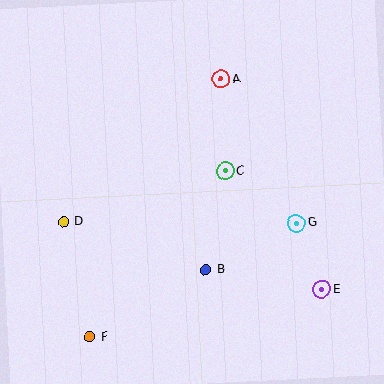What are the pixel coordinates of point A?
Point A is at (221, 79).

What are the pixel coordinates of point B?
Point B is at (205, 270).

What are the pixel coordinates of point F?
Point F is at (90, 337).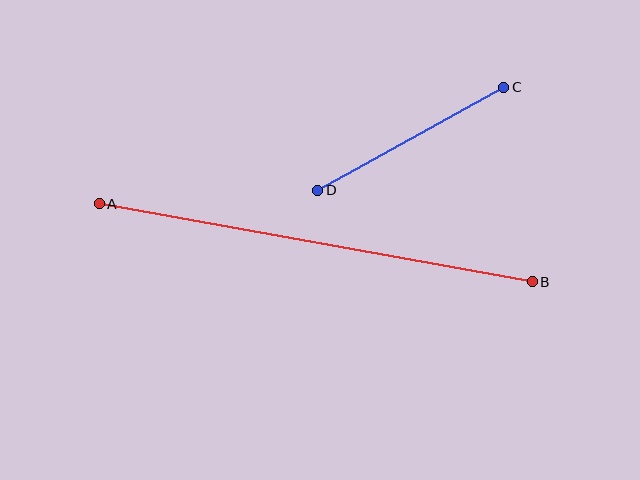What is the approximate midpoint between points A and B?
The midpoint is at approximately (316, 243) pixels.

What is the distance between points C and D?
The distance is approximately 213 pixels.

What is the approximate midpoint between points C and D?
The midpoint is at approximately (411, 139) pixels.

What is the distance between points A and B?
The distance is approximately 440 pixels.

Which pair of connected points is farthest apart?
Points A and B are farthest apart.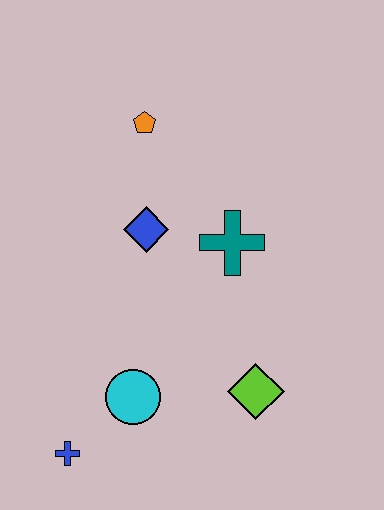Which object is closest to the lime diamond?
The cyan circle is closest to the lime diamond.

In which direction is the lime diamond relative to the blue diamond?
The lime diamond is below the blue diamond.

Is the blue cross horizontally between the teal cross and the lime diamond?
No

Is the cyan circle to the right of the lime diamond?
No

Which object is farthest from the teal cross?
The blue cross is farthest from the teal cross.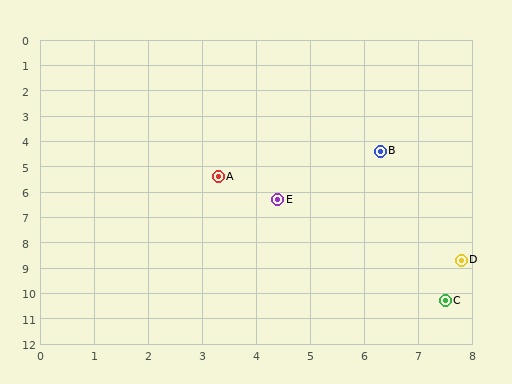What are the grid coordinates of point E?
Point E is at approximately (4.4, 6.3).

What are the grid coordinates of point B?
Point B is at approximately (6.3, 4.4).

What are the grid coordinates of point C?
Point C is at approximately (7.5, 10.3).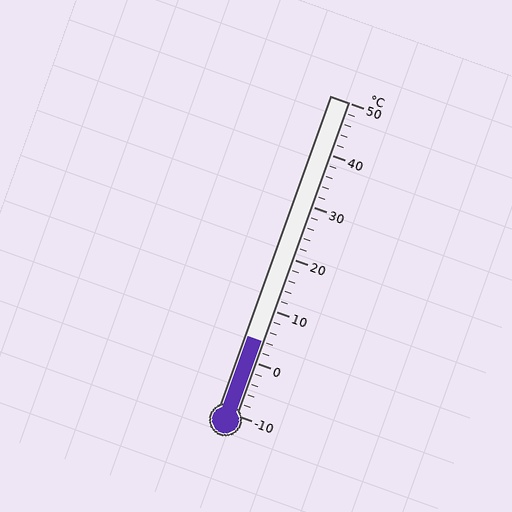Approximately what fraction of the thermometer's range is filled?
The thermometer is filled to approximately 25% of its range.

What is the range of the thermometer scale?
The thermometer scale ranges from -10°C to 50°C.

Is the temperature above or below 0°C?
The temperature is above 0°C.